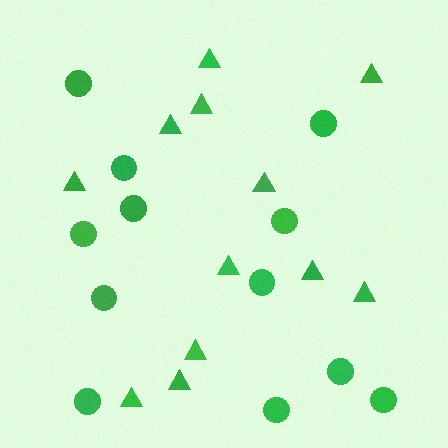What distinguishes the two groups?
There are 2 groups: one group of triangles (12) and one group of circles (12).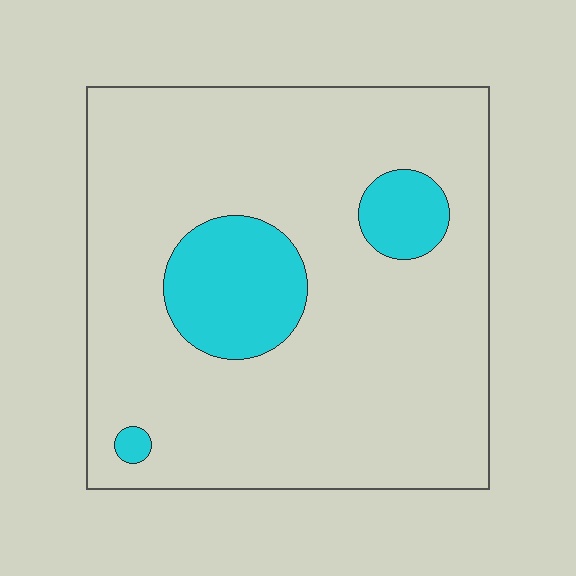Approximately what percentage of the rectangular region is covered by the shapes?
Approximately 15%.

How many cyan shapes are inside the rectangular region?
3.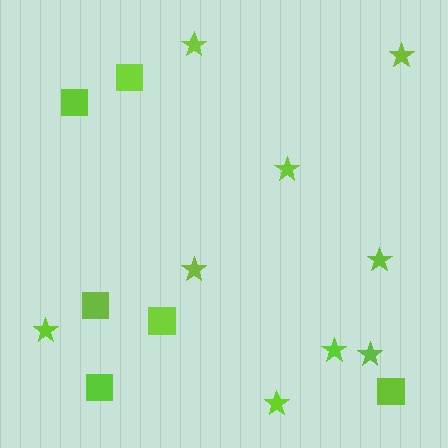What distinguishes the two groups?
There are 2 groups: one group of squares (6) and one group of stars (9).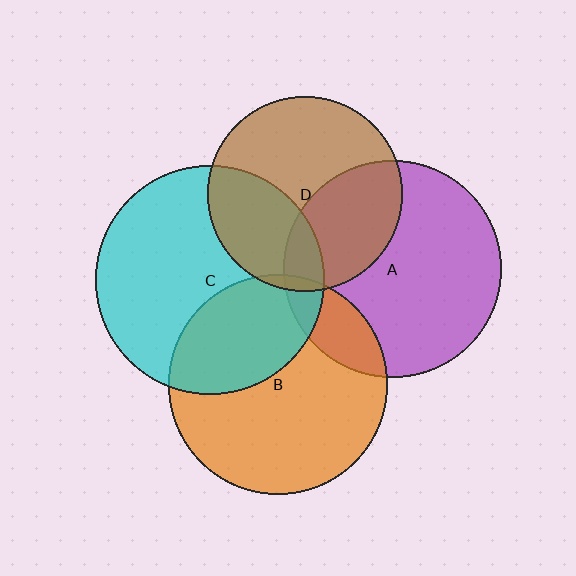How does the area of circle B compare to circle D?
Approximately 1.3 times.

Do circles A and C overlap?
Yes.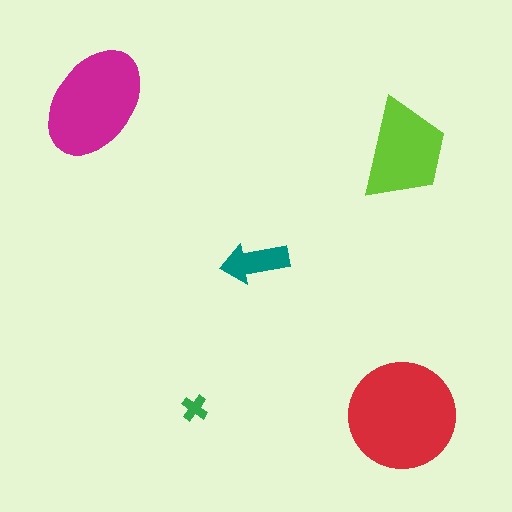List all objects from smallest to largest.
The green cross, the teal arrow, the lime trapezoid, the magenta ellipse, the red circle.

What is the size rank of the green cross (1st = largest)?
5th.